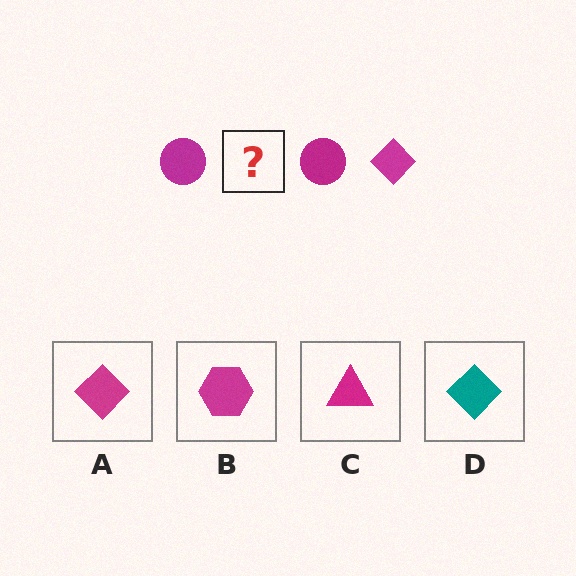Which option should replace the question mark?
Option A.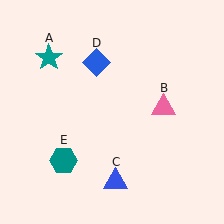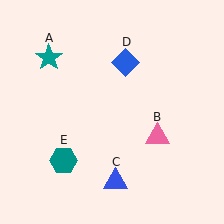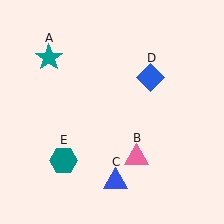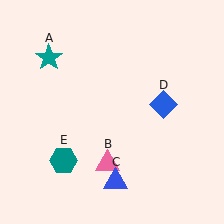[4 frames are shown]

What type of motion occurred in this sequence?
The pink triangle (object B), blue diamond (object D) rotated clockwise around the center of the scene.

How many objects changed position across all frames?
2 objects changed position: pink triangle (object B), blue diamond (object D).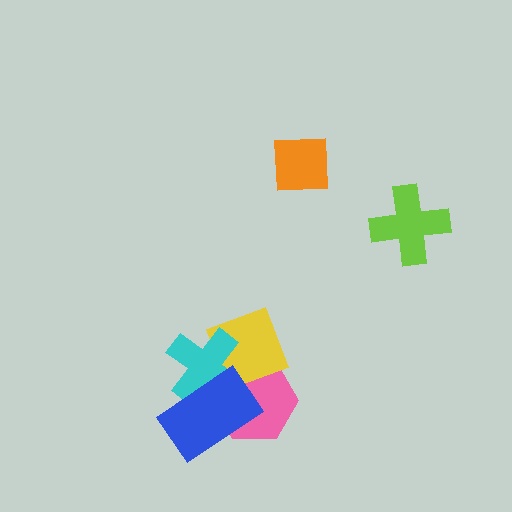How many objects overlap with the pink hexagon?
3 objects overlap with the pink hexagon.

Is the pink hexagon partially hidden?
Yes, it is partially covered by another shape.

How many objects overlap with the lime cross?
0 objects overlap with the lime cross.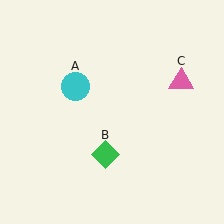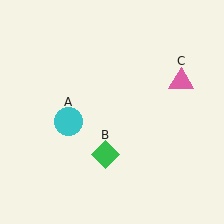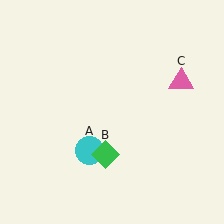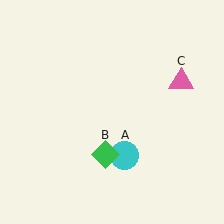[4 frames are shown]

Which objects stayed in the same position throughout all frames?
Green diamond (object B) and pink triangle (object C) remained stationary.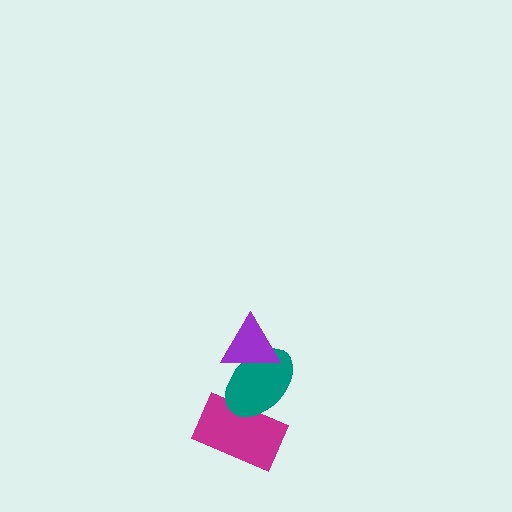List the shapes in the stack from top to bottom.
From top to bottom: the purple triangle, the teal ellipse, the magenta rectangle.